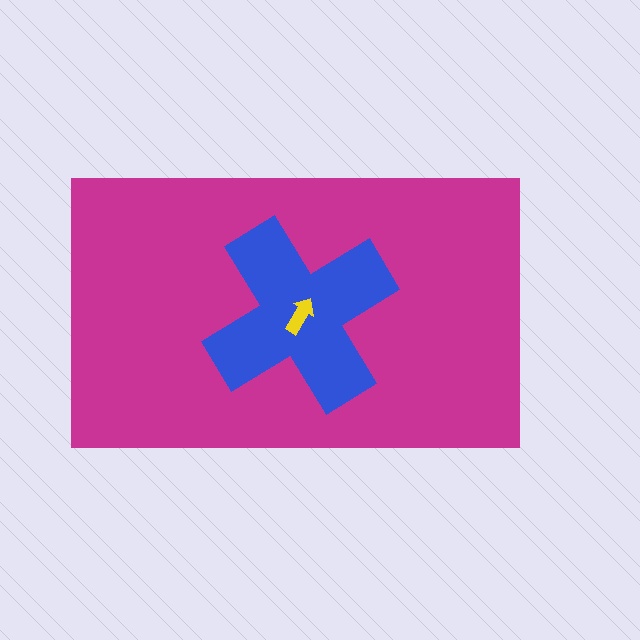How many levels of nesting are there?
3.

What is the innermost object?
The yellow arrow.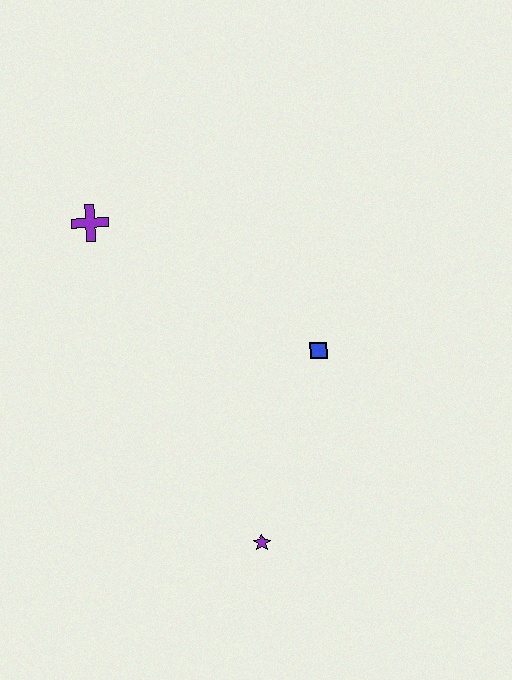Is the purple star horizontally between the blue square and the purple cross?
Yes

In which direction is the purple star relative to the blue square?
The purple star is below the blue square.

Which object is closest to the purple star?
The blue square is closest to the purple star.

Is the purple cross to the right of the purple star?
No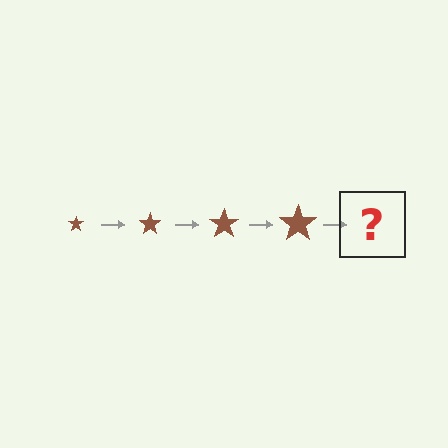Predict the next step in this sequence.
The next step is a brown star, larger than the previous one.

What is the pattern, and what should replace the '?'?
The pattern is that the star gets progressively larger each step. The '?' should be a brown star, larger than the previous one.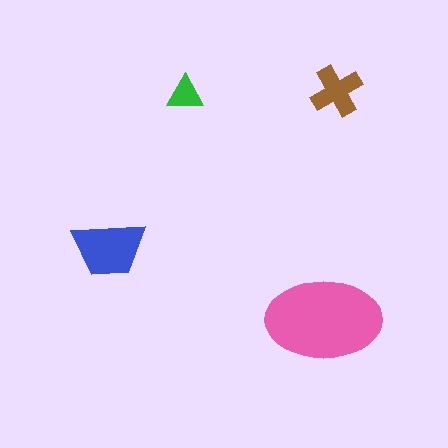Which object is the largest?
The pink ellipse.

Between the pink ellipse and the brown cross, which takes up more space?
The pink ellipse.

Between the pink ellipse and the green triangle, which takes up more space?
The pink ellipse.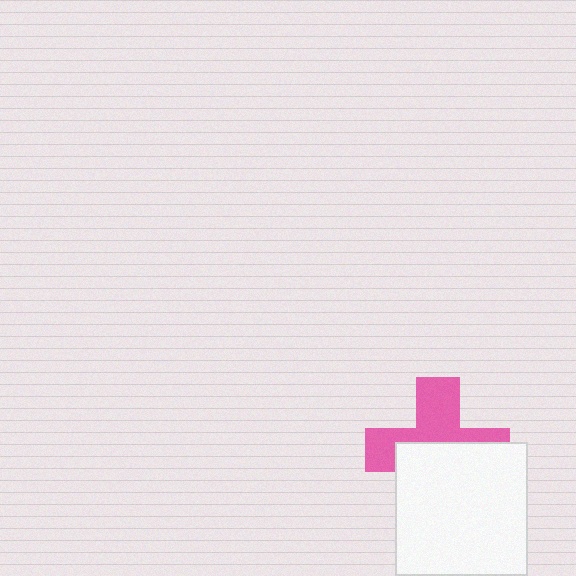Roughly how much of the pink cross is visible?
About half of it is visible (roughly 48%).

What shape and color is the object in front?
The object in front is a white square.